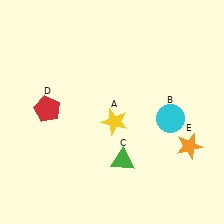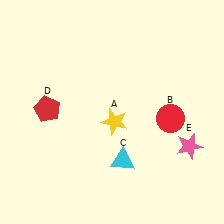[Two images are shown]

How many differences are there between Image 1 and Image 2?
There are 3 differences between the two images.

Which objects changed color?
B changed from cyan to red. C changed from green to cyan. E changed from orange to pink.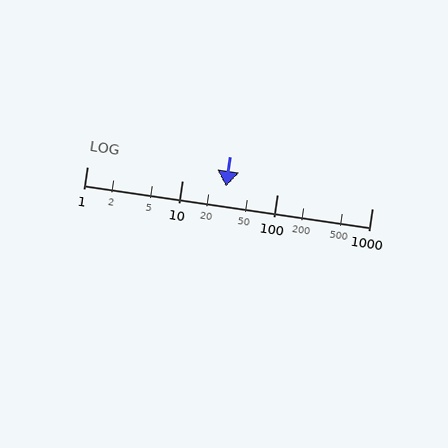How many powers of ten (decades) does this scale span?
The scale spans 3 decades, from 1 to 1000.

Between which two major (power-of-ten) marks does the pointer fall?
The pointer is between 10 and 100.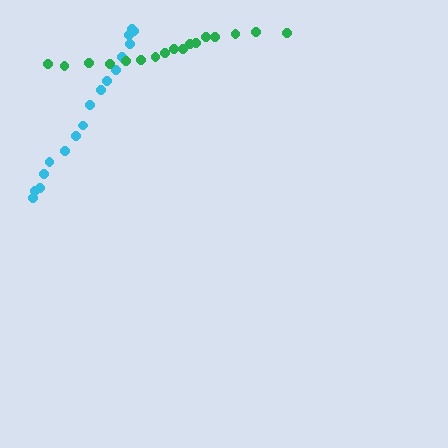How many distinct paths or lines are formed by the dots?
There are 2 distinct paths.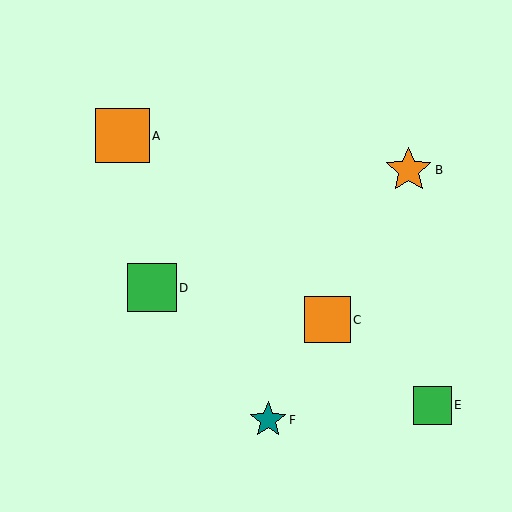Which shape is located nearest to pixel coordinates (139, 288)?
The green square (labeled D) at (152, 288) is nearest to that location.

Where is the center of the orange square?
The center of the orange square is at (122, 136).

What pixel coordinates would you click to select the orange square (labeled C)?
Click at (328, 320) to select the orange square C.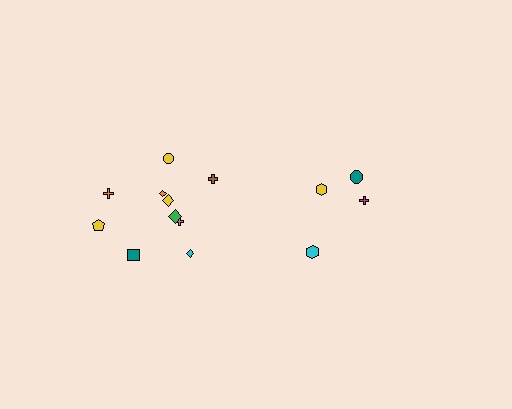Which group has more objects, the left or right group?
The left group.